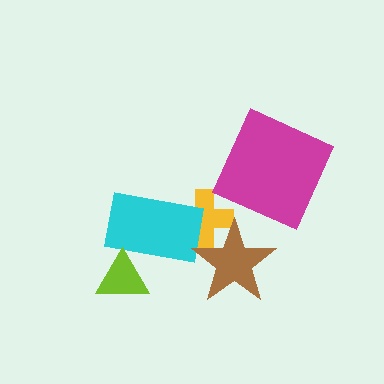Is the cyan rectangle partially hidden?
Yes, it is partially covered by another shape.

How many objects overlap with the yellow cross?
2 objects overlap with the yellow cross.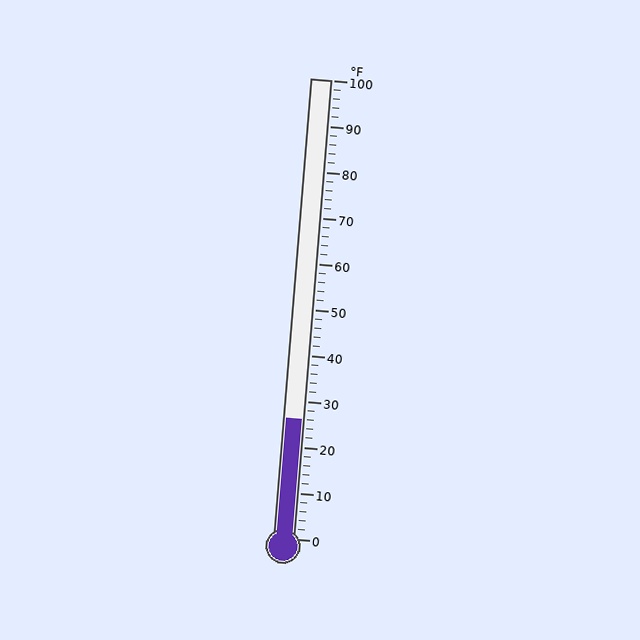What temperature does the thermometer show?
The thermometer shows approximately 26°F.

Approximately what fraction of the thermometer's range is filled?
The thermometer is filled to approximately 25% of its range.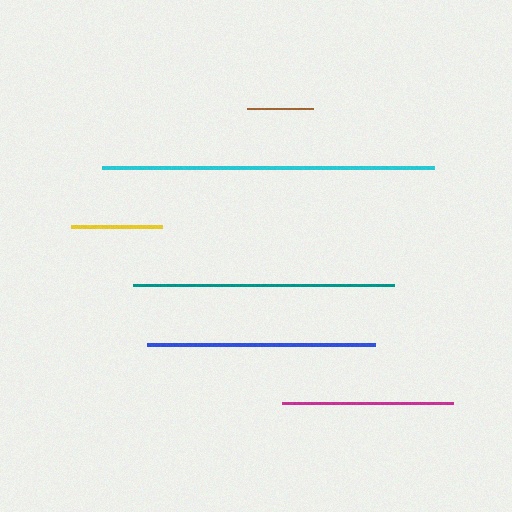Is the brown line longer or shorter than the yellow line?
The yellow line is longer than the brown line.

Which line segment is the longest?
The cyan line is the longest at approximately 332 pixels.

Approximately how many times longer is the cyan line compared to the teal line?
The cyan line is approximately 1.3 times the length of the teal line.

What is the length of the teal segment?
The teal segment is approximately 262 pixels long.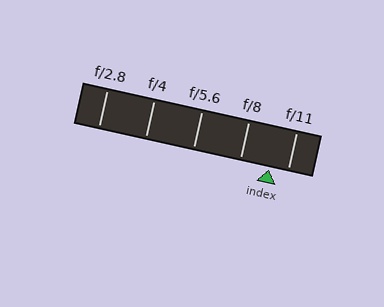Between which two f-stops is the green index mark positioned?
The index mark is between f/8 and f/11.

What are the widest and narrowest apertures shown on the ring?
The widest aperture shown is f/2.8 and the narrowest is f/11.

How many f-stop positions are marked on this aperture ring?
There are 5 f-stop positions marked.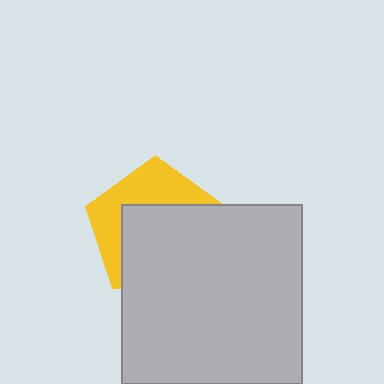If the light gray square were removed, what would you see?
You would see the complete yellow pentagon.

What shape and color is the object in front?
The object in front is a light gray square.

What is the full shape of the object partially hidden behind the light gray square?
The partially hidden object is a yellow pentagon.